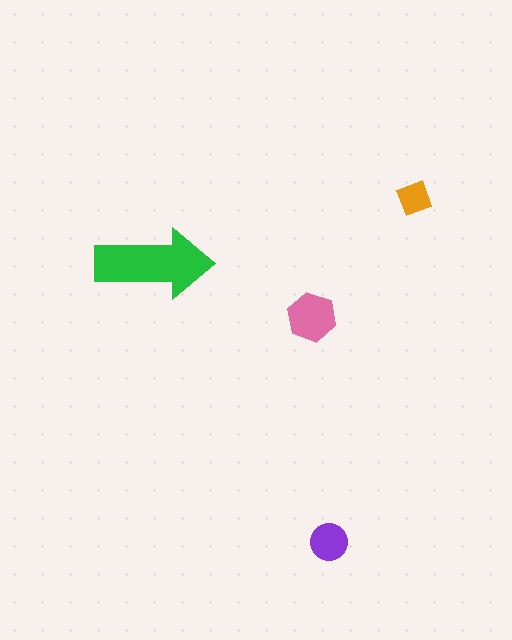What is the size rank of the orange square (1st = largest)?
4th.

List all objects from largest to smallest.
The green arrow, the pink hexagon, the purple circle, the orange square.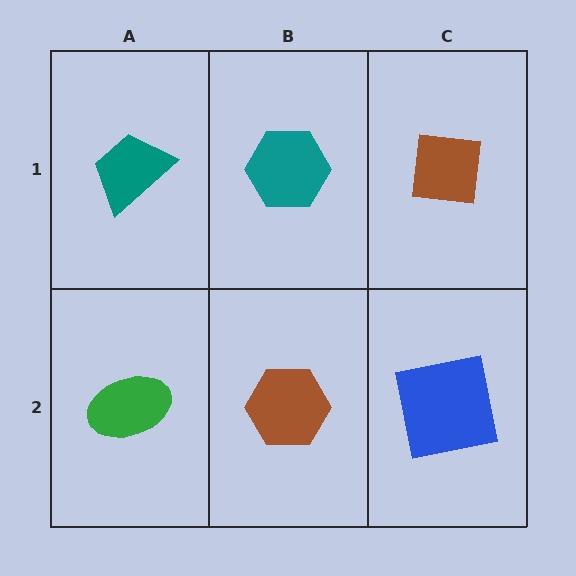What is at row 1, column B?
A teal hexagon.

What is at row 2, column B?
A brown hexagon.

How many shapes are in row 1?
3 shapes.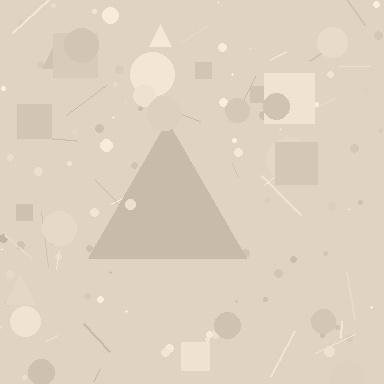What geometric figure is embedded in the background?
A triangle is embedded in the background.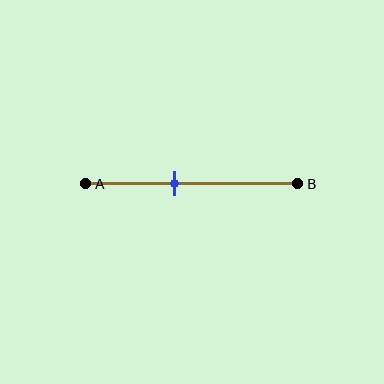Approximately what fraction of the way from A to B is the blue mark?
The blue mark is approximately 40% of the way from A to B.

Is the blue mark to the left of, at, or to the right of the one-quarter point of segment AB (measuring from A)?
The blue mark is to the right of the one-quarter point of segment AB.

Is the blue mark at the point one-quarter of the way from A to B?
No, the mark is at about 40% from A, not at the 25% one-quarter point.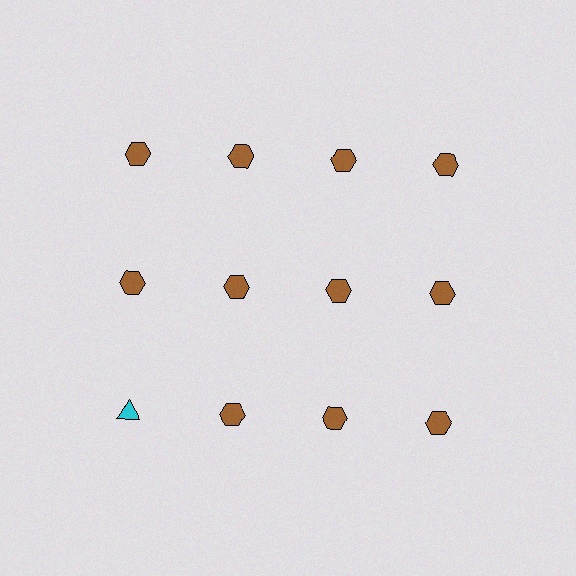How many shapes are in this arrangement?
There are 12 shapes arranged in a grid pattern.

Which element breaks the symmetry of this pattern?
The cyan triangle in the third row, leftmost column breaks the symmetry. All other shapes are brown hexagons.